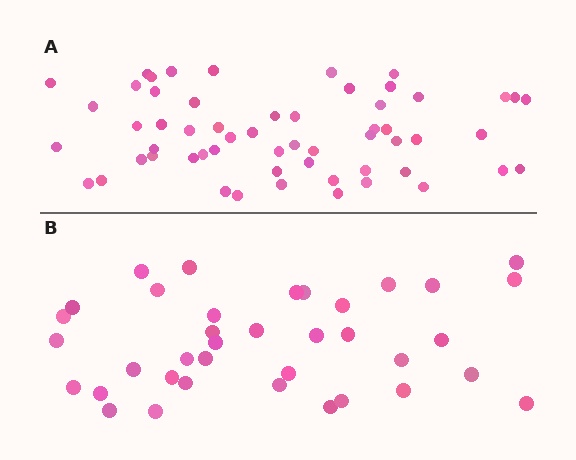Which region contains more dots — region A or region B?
Region A (the top region) has more dots.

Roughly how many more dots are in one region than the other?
Region A has approximately 20 more dots than region B.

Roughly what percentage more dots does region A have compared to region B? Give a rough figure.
About 55% more.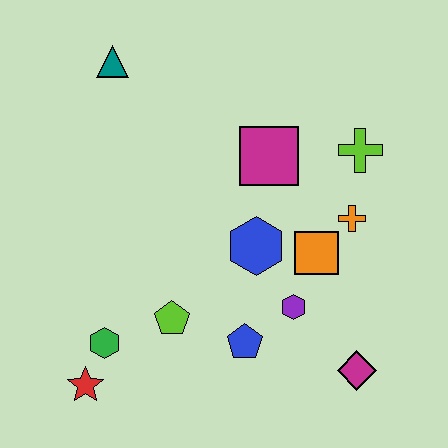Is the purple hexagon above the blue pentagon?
Yes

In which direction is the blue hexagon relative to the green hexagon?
The blue hexagon is to the right of the green hexagon.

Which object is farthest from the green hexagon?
The lime cross is farthest from the green hexagon.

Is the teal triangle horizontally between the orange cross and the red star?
Yes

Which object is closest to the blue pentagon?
The purple hexagon is closest to the blue pentagon.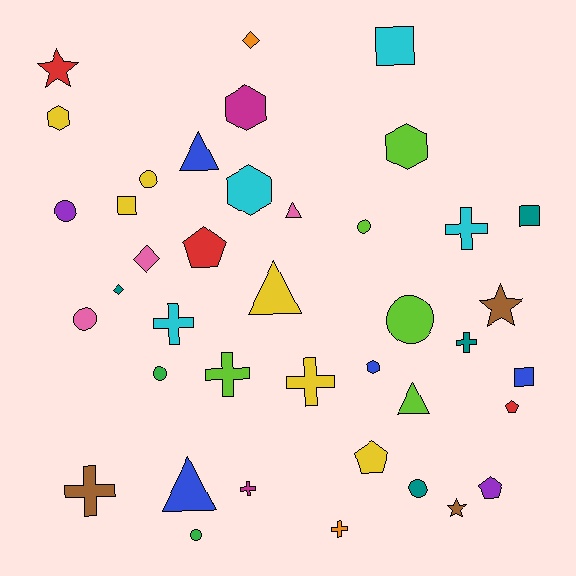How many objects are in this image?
There are 40 objects.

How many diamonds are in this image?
There are 3 diamonds.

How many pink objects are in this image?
There are 3 pink objects.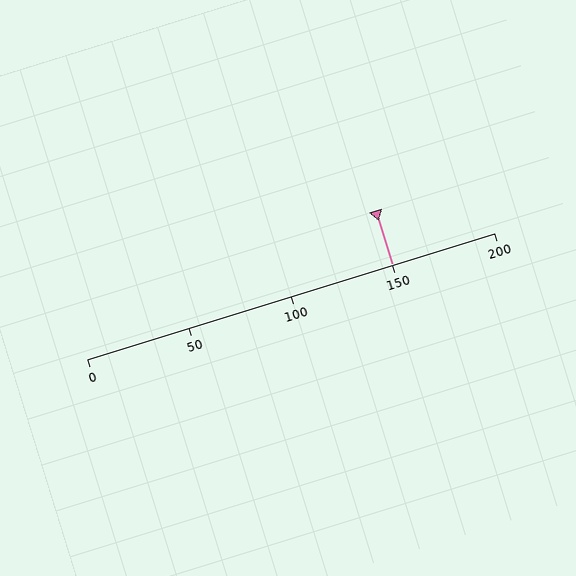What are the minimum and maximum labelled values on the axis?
The axis runs from 0 to 200.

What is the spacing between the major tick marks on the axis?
The major ticks are spaced 50 apart.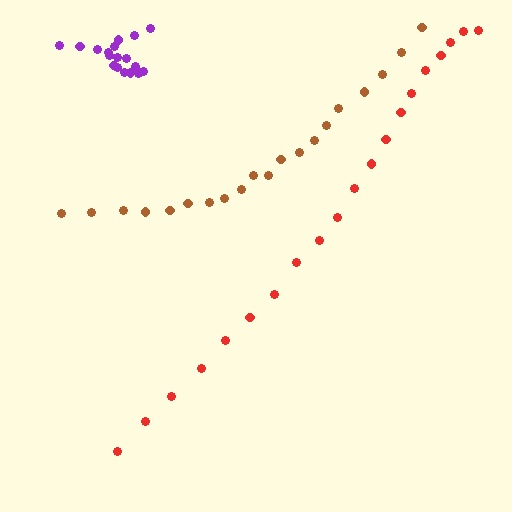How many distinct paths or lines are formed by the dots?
There are 3 distinct paths.